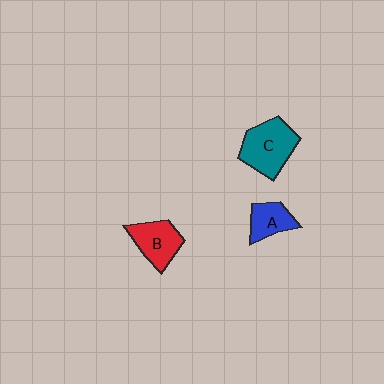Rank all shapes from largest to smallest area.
From largest to smallest: C (teal), B (red), A (blue).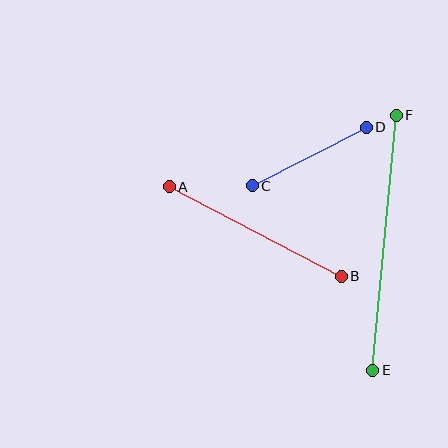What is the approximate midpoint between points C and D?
The midpoint is at approximately (309, 157) pixels.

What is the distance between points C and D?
The distance is approximately 128 pixels.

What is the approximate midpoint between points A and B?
The midpoint is at approximately (255, 231) pixels.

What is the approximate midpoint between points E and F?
The midpoint is at approximately (385, 243) pixels.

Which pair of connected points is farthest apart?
Points E and F are farthest apart.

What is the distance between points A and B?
The distance is approximately 194 pixels.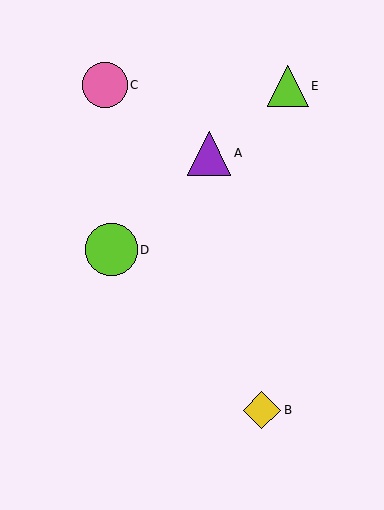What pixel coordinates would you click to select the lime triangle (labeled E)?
Click at (288, 86) to select the lime triangle E.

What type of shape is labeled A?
Shape A is a purple triangle.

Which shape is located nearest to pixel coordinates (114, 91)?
The pink circle (labeled C) at (105, 85) is nearest to that location.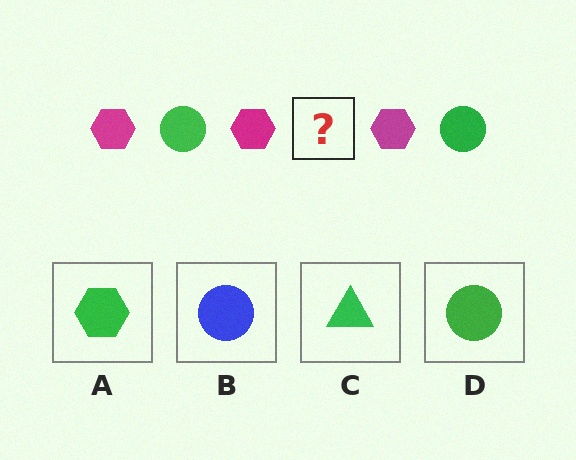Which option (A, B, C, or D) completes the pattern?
D.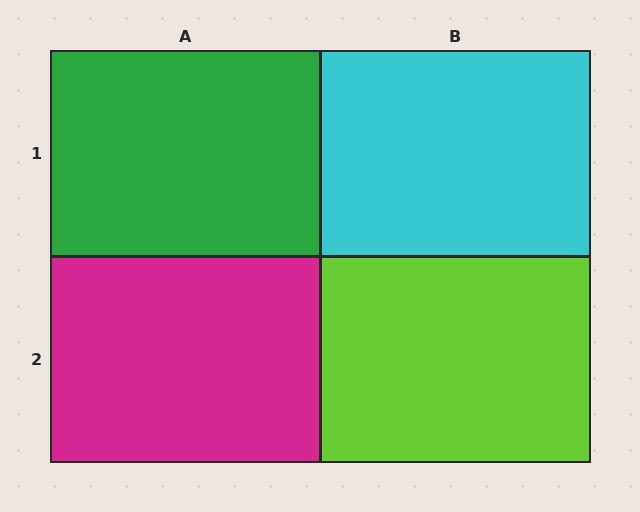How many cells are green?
1 cell is green.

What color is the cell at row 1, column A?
Green.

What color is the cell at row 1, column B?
Cyan.